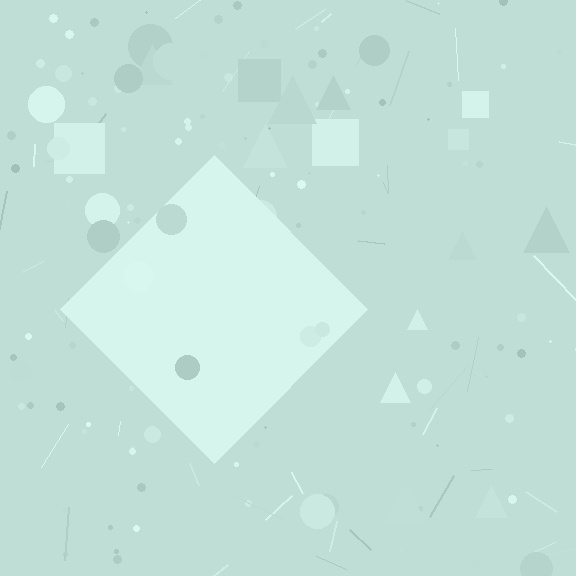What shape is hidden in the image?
A diamond is hidden in the image.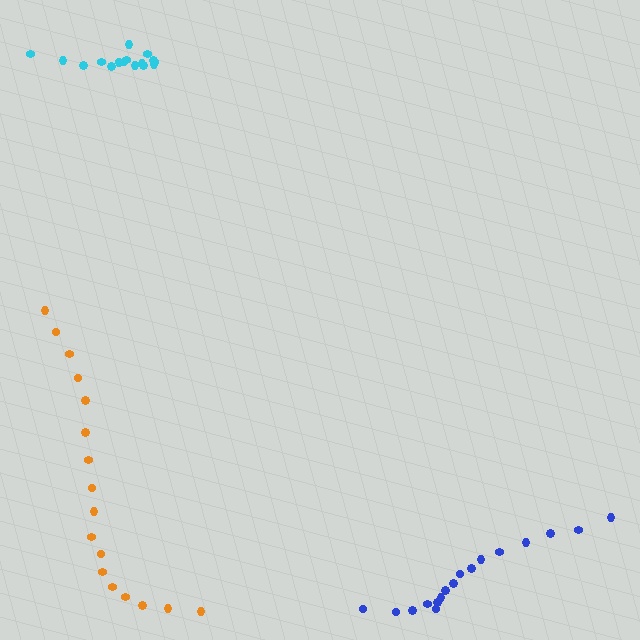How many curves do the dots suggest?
There are 3 distinct paths.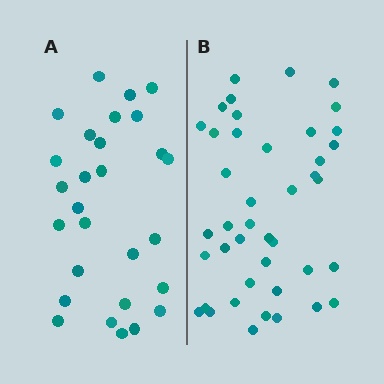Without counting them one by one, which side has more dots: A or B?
Region B (the right region) has more dots.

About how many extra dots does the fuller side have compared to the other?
Region B has approximately 15 more dots than region A.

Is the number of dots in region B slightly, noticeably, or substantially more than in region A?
Region B has substantially more. The ratio is roughly 1.5 to 1.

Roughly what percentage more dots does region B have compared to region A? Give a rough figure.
About 50% more.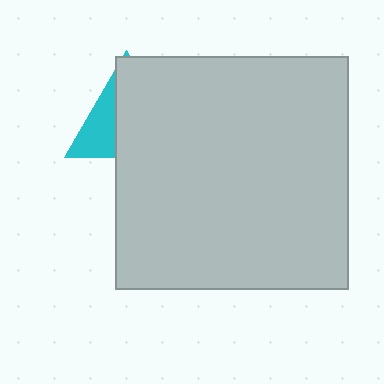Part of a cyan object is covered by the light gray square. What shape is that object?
It is a triangle.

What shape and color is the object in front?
The object in front is a light gray square.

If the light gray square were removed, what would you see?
You would see the complete cyan triangle.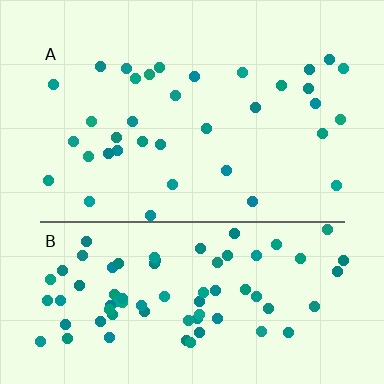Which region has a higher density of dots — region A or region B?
B (the bottom).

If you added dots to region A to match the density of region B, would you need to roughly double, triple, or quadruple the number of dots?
Approximately double.